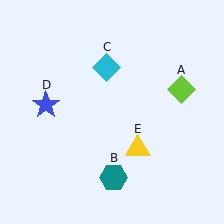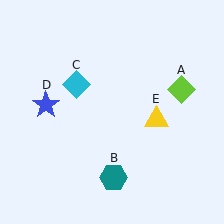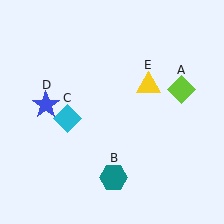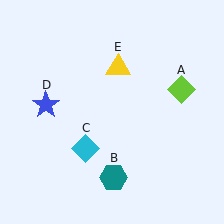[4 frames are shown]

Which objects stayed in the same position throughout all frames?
Lime diamond (object A) and teal hexagon (object B) and blue star (object D) remained stationary.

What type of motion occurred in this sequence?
The cyan diamond (object C), yellow triangle (object E) rotated counterclockwise around the center of the scene.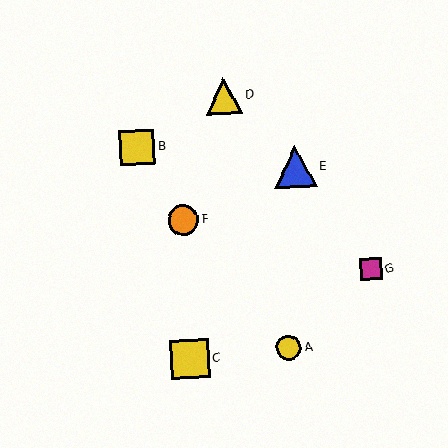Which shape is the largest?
The blue triangle (labeled E) is the largest.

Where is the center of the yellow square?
The center of the yellow square is at (190, 359).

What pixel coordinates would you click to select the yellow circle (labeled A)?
Click at (289, 348) to select the yellow circle A.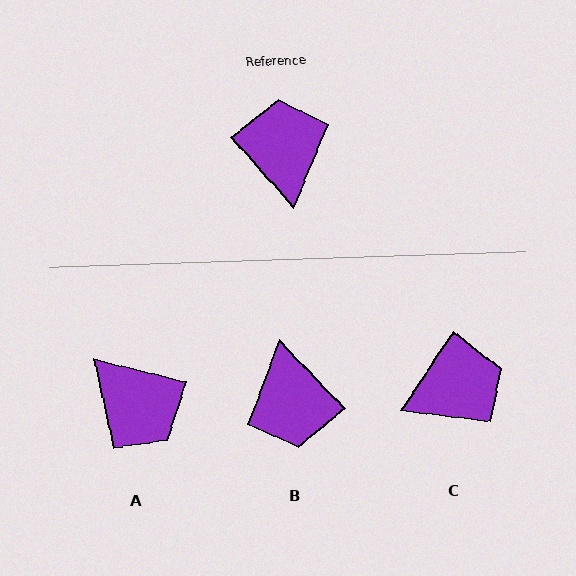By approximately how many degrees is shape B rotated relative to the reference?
Approximately 178 degrees clockwise.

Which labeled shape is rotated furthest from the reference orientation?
B, about 178 degrees away.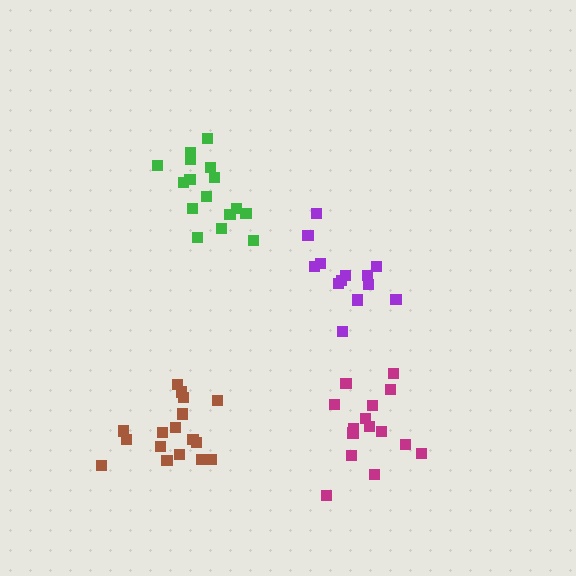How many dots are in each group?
Group 1: 17 dots, Group 2: 13 dots, Group 3: 15 dots, Group 4: 16 dots (61 total).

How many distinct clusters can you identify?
There are 4 distinct clusters.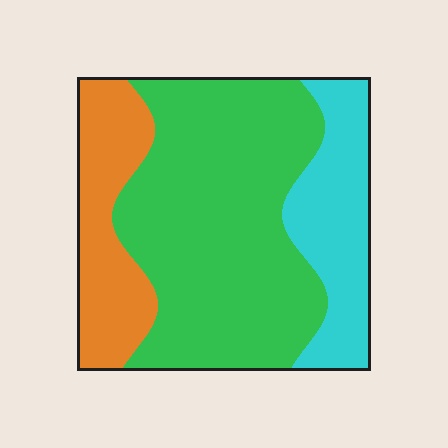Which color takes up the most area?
Green, at roughly 60%.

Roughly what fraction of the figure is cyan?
Cyan covers 21% of the figure.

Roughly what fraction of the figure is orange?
Orange takes up about one fifth (1/5) of the figure.